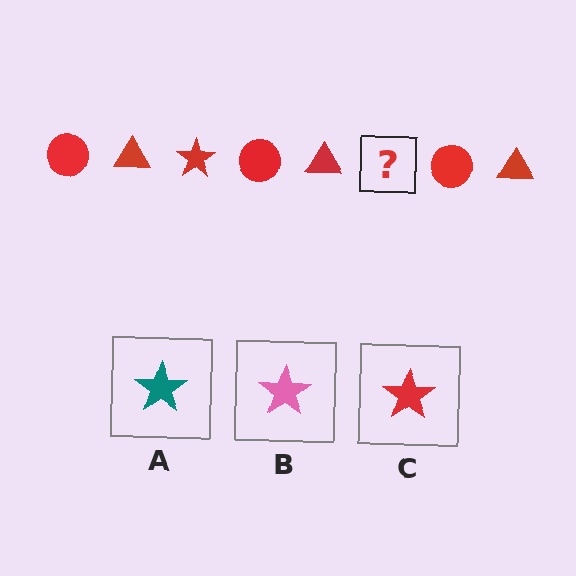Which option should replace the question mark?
Option C.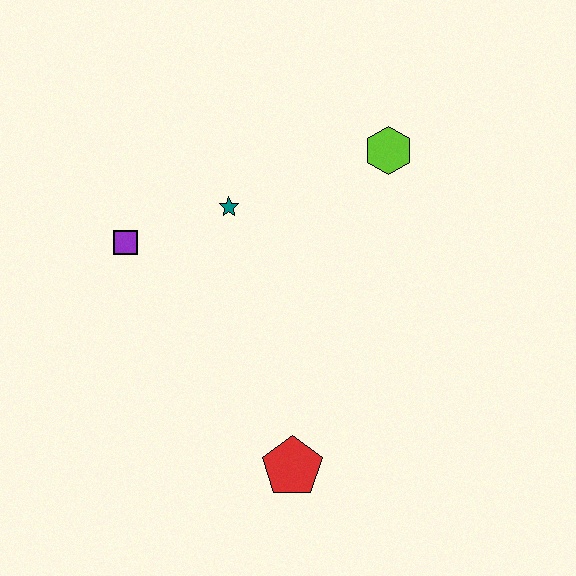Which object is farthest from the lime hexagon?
The red pentagon is farthest from the lime hexagon.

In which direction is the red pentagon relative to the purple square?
The red pentagon is below the purple square.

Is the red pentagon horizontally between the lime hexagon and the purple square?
Yes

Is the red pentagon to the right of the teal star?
Yes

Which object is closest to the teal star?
The purple square is closest to the teal star.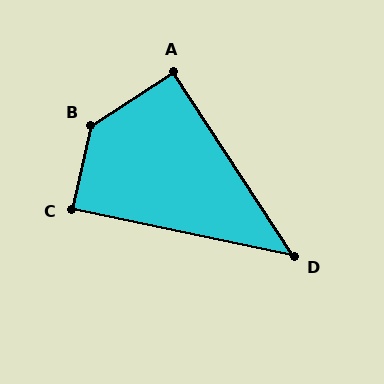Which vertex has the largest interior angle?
B, at approximately 135 degrees.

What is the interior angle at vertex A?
Approximately 91 degrees (approximately right).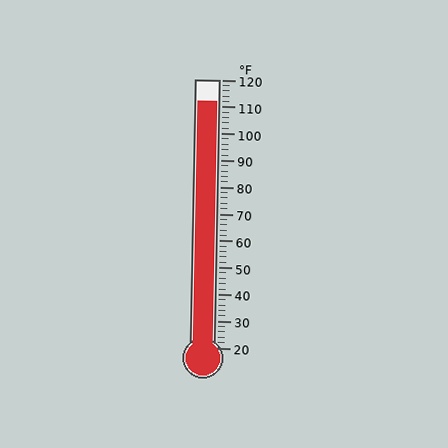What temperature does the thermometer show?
The thermometer shows approximately 112°F.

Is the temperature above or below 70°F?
The temperature is above 70°F.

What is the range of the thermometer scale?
The thermometer scale ranges from 20°F to 120°F.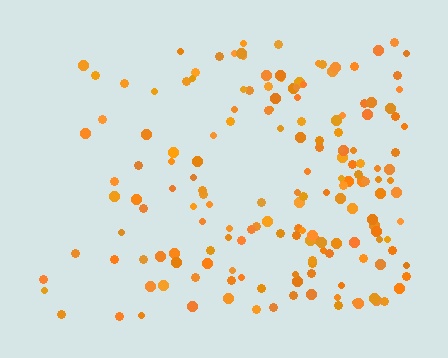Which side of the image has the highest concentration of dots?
The right.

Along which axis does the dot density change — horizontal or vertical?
Horizontal.